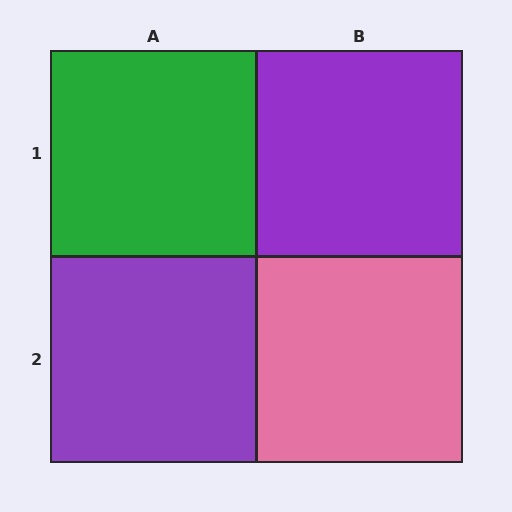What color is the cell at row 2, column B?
Pink.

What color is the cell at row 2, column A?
Purple.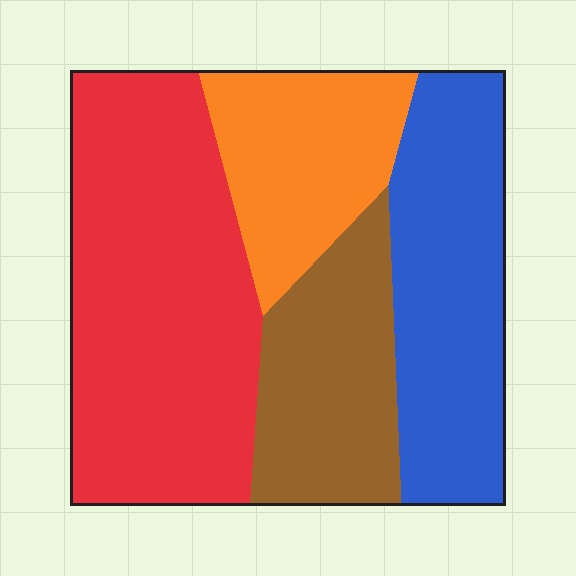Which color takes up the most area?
Red, at roughly 40%.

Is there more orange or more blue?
Blue.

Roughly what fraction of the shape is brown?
Brown covers 19% of the shape.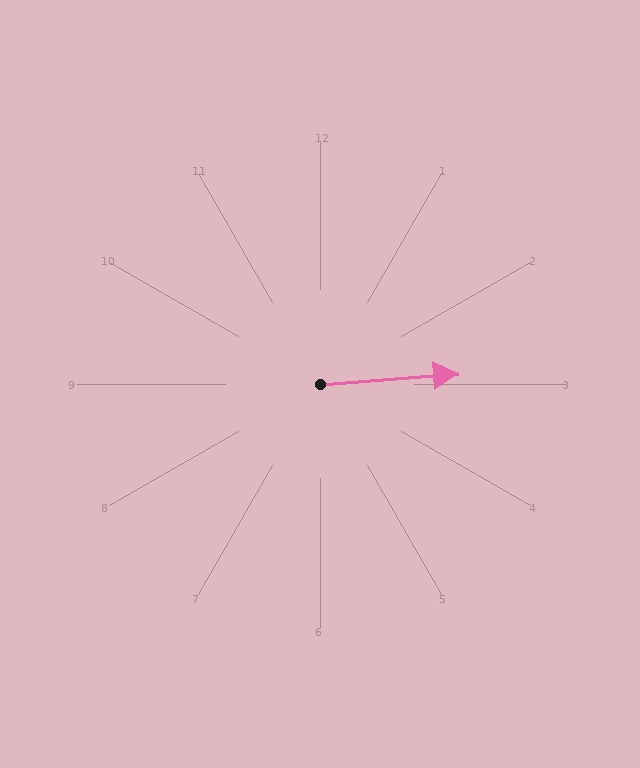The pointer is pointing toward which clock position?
Roughly 3 o'clock.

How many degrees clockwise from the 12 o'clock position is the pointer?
Approximately 86 degrees.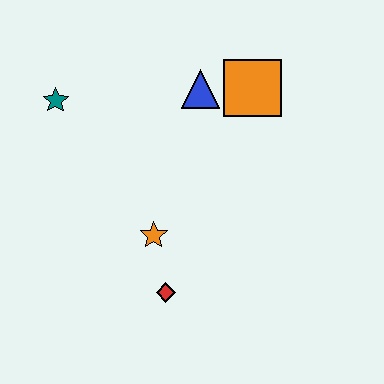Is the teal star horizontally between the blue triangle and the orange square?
No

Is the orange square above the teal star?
Yes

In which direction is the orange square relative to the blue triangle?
The orange square is to the right of the blue triangle.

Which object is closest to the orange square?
The blue triangle is closest to the orange square.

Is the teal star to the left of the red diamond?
Yes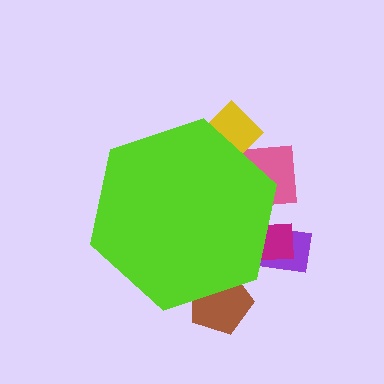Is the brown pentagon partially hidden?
Yes, the brown pentagon is partially hidden behind the lime hexagon.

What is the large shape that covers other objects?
A lime hexagon.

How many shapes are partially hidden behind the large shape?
5 shapes are partially hidden.